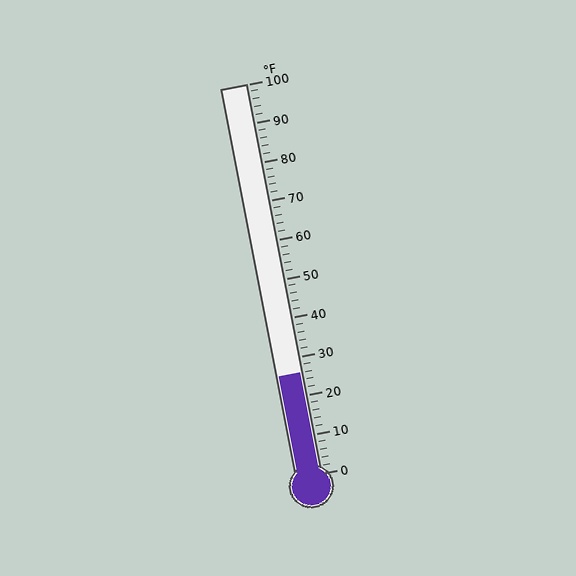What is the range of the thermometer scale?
The thermometer scale ranges from 0°F to 100°F.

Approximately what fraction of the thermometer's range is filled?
The thermometer is filled to approximately 25% of its range.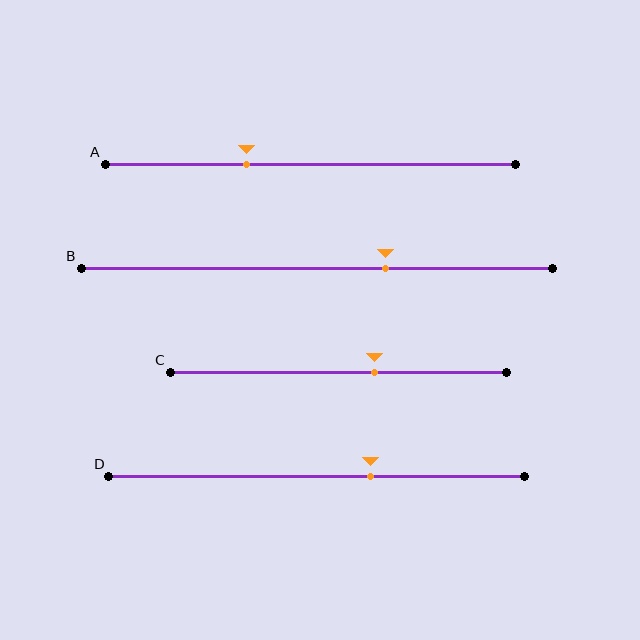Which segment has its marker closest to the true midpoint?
Segment C has its marker closest to the true midpoint.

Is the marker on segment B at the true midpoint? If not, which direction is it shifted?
No, the marker on segment B is shifted to the right by about 15% of the segment length.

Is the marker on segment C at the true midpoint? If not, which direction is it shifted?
No, the marker on segment C is shifted to the right by about 11% of the segment length.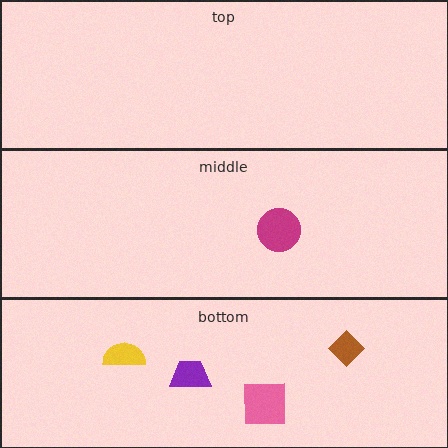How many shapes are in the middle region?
1.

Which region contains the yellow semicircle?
The bottom region.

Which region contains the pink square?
The bottom region.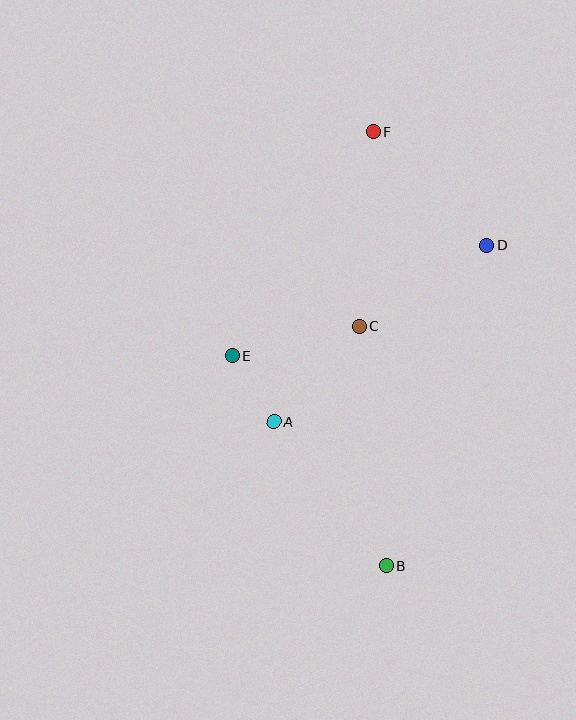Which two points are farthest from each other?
Points B and F are farthest from each other.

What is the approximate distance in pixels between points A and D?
The distance between A and D is approximately 277 pixels.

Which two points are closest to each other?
Points A and E are closest to each other.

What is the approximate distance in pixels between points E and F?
The distance between E and F is approximately 265 pixels.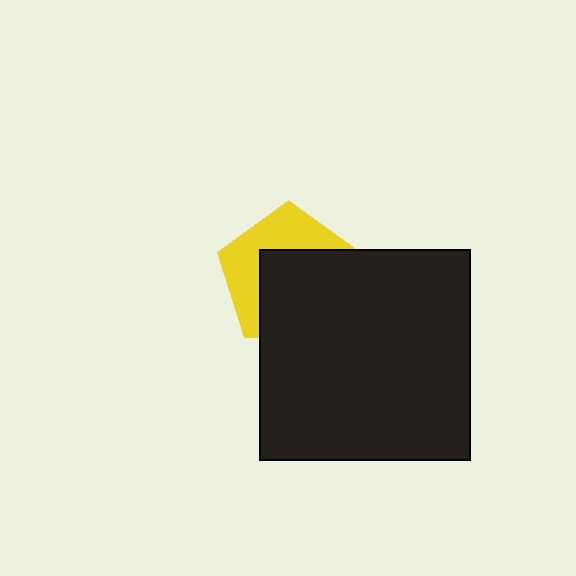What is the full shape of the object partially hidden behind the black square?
The partially hidden object is a yellow pentagon.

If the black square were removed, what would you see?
You would see the complete yellow pentagon.